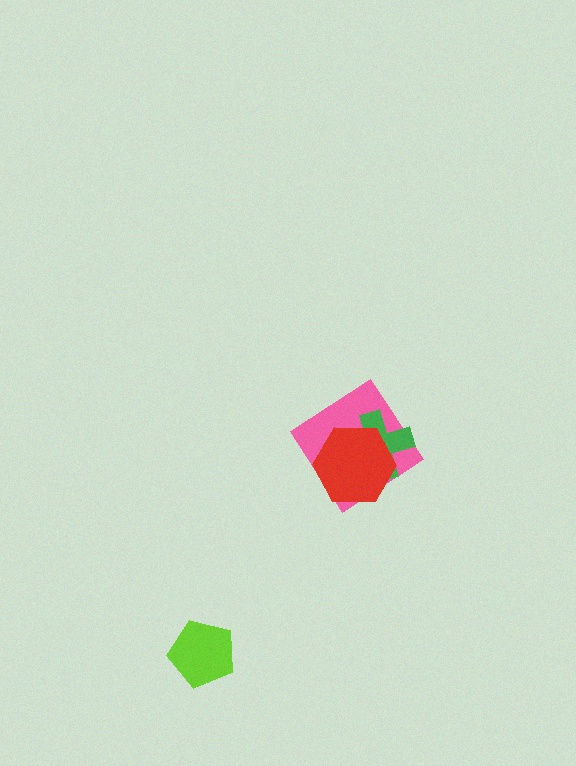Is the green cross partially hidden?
Yes, it is partially covered by another shape.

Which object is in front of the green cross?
The red hexagon is in front of the green cross.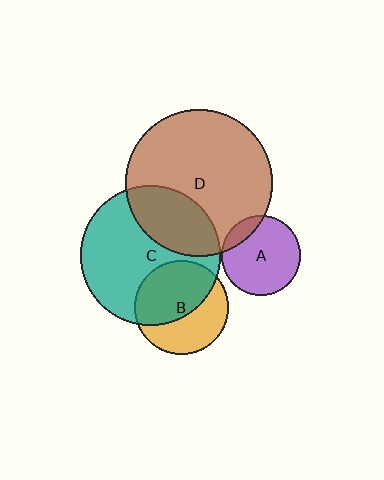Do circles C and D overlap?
Yes.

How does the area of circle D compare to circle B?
Approximately 2.4 times.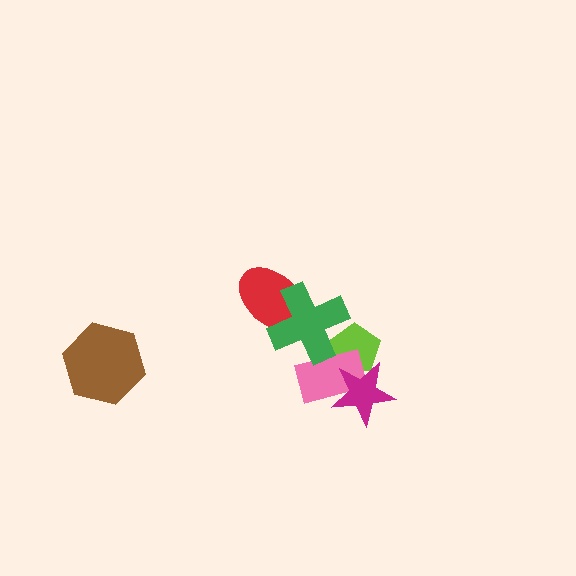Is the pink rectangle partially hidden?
Yes, it is partially covered by another shape.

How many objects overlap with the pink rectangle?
3 objects overlap with the pink rectangle.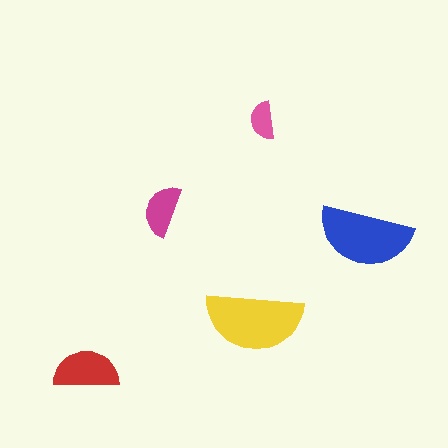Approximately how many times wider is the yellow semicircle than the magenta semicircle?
About 2 times wider.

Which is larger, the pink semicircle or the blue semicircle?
The blue one.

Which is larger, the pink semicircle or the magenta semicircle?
The magenta one.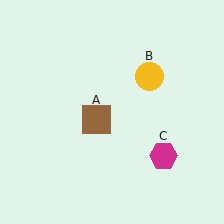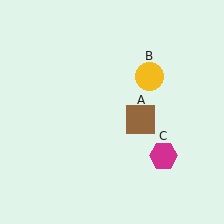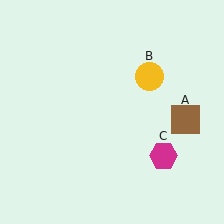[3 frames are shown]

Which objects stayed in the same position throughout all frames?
Yellow circle (object B) and magenta hexagon (object C) remained stationary.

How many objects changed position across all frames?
1 object changed position: brown square (object A).